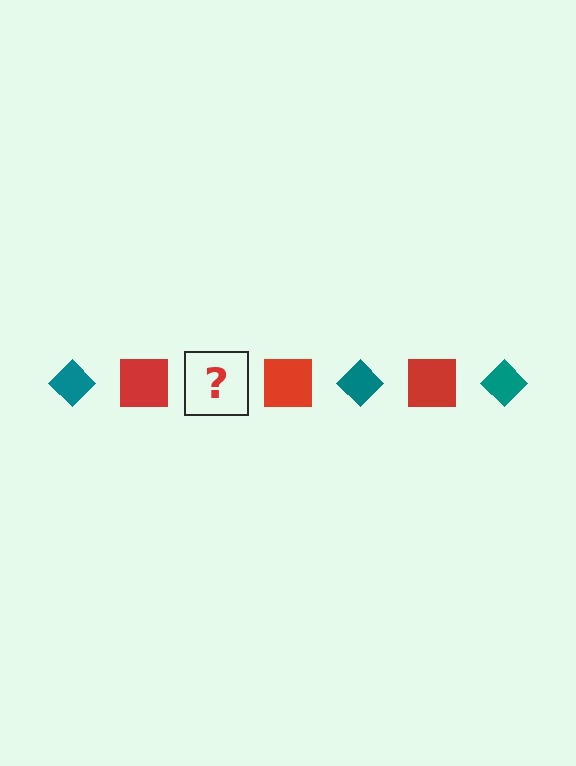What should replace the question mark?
The question mark should be replaced with a teal diamond.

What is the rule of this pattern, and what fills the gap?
The rule is that the pattern alternates between teal diamond and red square. The gap should be filled with a teal diamond.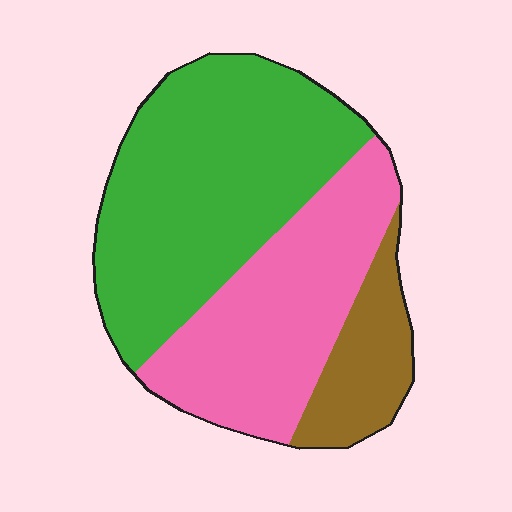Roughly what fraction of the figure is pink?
Pink takes up about three eighths (3/8) of the figure.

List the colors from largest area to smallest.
From largest to smallest: green, pink, brown.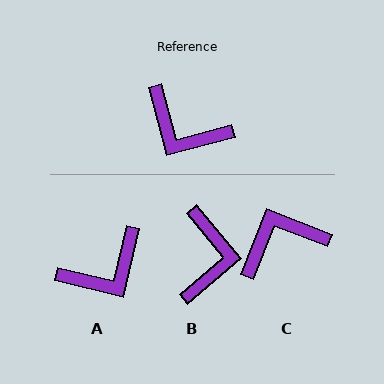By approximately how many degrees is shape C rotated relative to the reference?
Approximately 126 degrees clockwise.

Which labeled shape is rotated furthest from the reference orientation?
C, about 126 degrees away.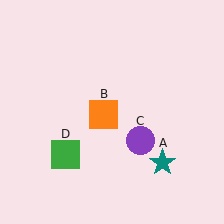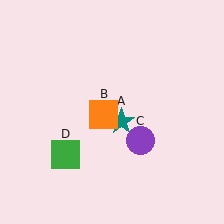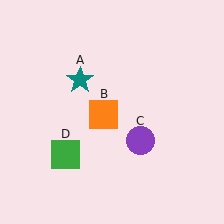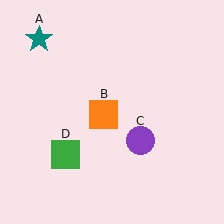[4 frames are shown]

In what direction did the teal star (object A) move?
The teal star (object A) moved up and to the left.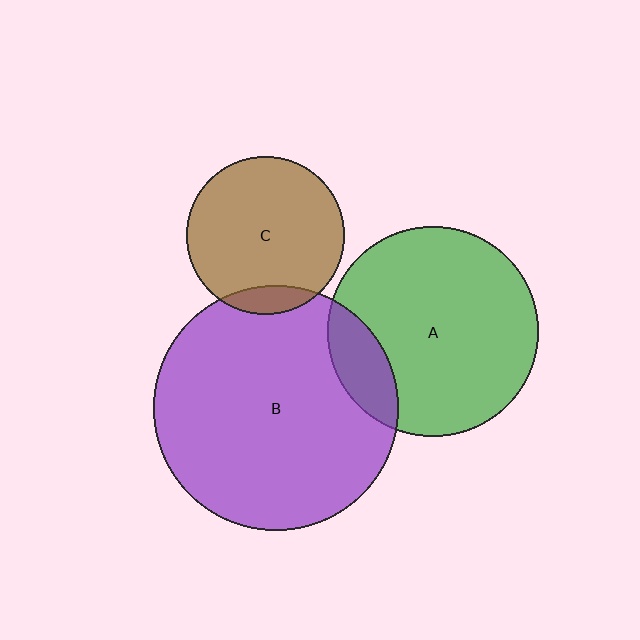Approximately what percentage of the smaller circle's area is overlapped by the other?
Approximately 10%.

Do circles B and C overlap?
Yes.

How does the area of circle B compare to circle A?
Approximately 1.4 times.